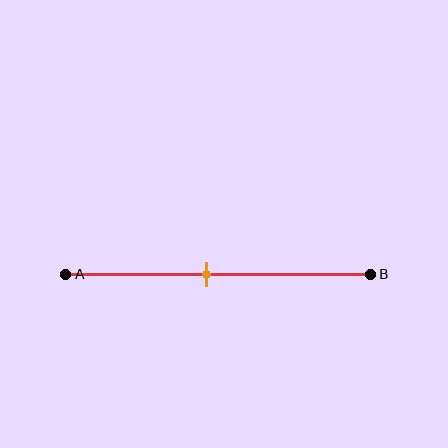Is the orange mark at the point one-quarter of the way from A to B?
No, the mark is at about 45% from A, not at the 25% one-quarter point.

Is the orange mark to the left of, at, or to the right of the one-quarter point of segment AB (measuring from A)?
The orange mark is to the right of the one-quarter point of segment AB.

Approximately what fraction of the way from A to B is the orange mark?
The orange mark is approximately 45% of the way from A to B.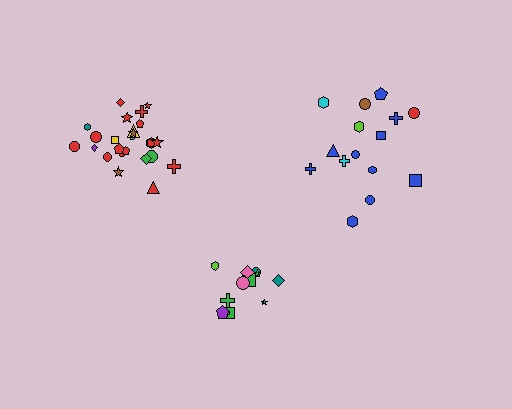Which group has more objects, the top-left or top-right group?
The top-left group.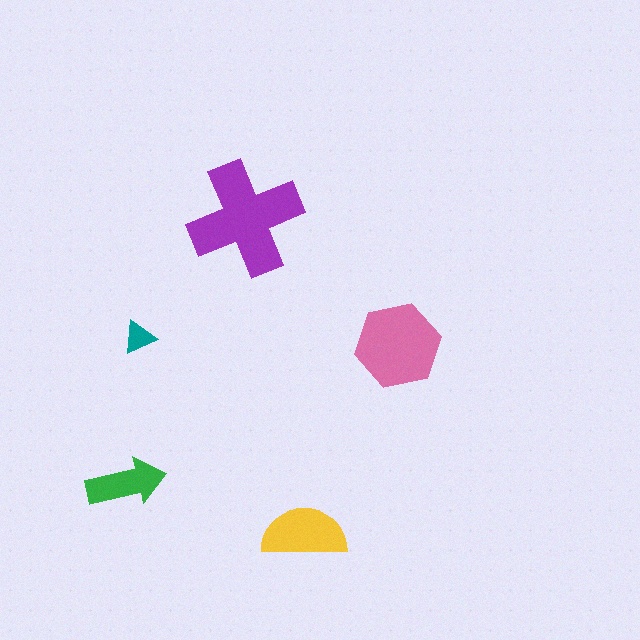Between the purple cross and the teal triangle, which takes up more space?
The purple cross.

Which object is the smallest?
The teal triangle.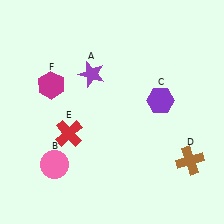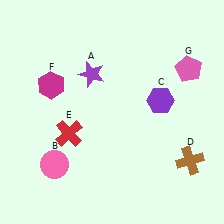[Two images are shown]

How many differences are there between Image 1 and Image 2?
There is 1 difference between the two images.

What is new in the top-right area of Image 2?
A pink pentagon (G) was added in the top-right area of Image 2.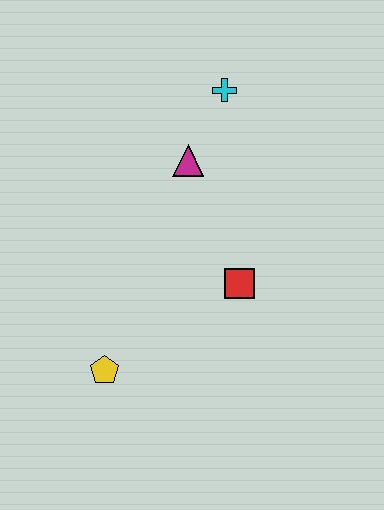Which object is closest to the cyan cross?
The magenta triangle is closest to the cyan cross.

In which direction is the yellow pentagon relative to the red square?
The yellow pentagon is to the left of the red square.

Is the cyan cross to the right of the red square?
No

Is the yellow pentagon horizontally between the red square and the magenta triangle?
No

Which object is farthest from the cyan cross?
The yellow pentagon is farthest from the cyan cross.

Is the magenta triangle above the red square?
Yes